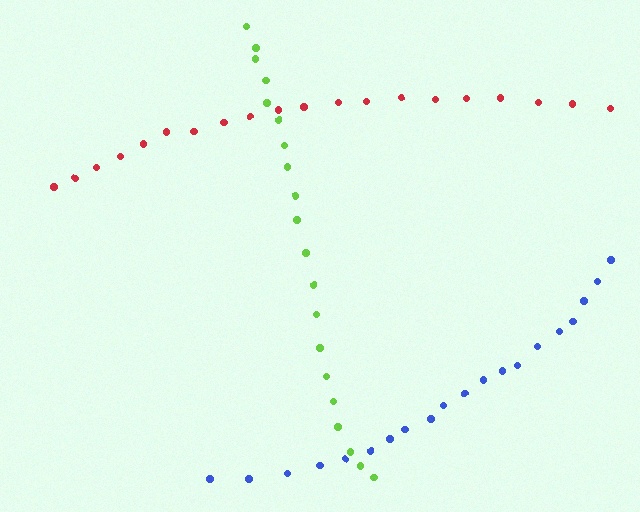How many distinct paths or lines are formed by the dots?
There are 3 distinct paths.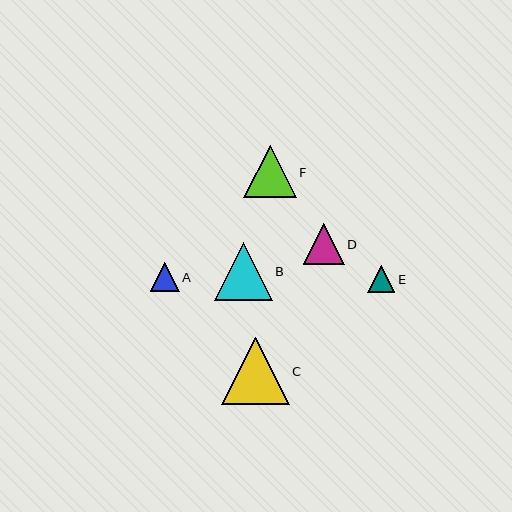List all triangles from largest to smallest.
From largest to smallest: C, B, F, D, A, E.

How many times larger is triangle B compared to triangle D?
Triangle B is approximately 1.4 times the size of triangle D.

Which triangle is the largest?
Triangle C is the largest with a size of approximately 67 pixels.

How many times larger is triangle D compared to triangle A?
Triangle D is approximately 1.4 times the size of triangle A.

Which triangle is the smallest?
Triangle E is the smallest with a size of approximately 27 pixels.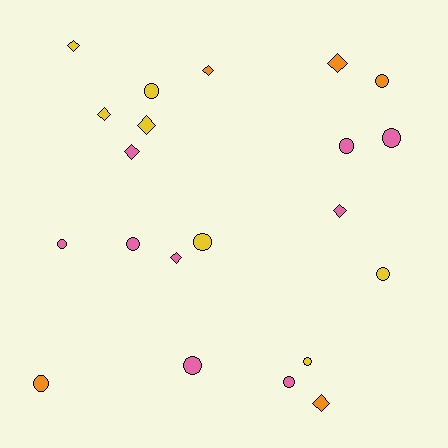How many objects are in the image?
There are 21 objects.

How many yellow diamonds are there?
There are 3 yellow diamonds.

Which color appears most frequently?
Pink, with 9 objects.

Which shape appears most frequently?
Circle, with 12 objects.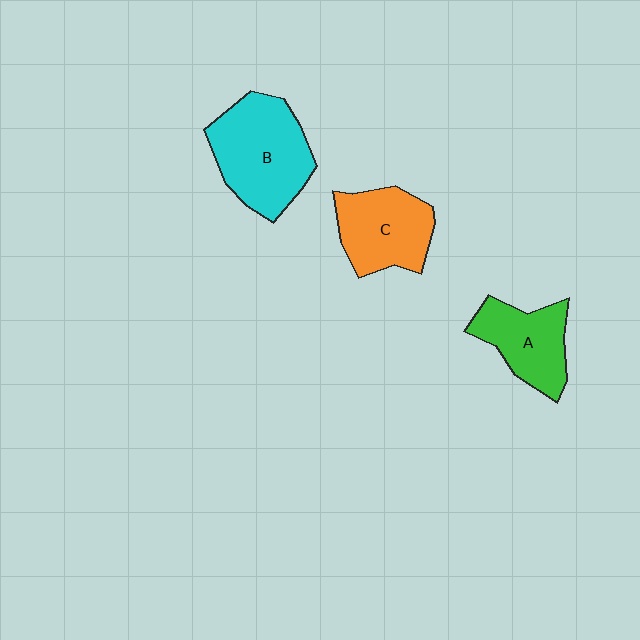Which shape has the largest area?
Shape B (cyan).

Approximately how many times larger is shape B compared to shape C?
Approximately 1.3 times.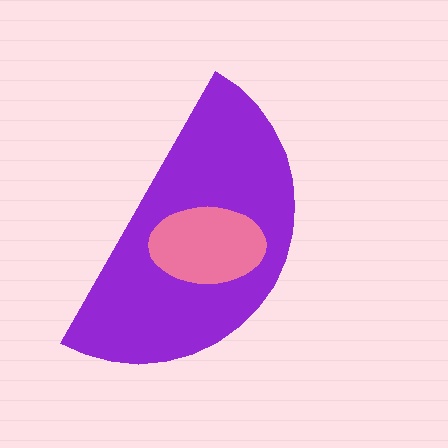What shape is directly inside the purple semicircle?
The pink ellipse.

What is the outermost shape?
The purple semicircle.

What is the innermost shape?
The pink ellipse.